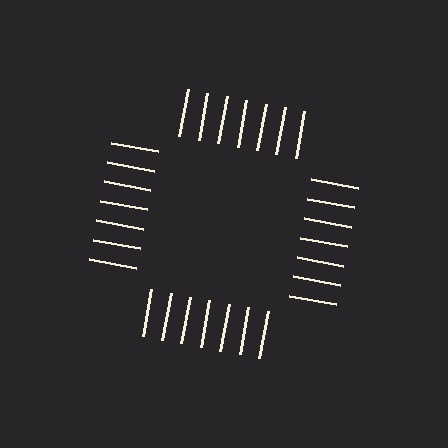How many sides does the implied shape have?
4 sides — the line-ends trace a square.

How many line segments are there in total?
28 — 7 along each of the 4 edges.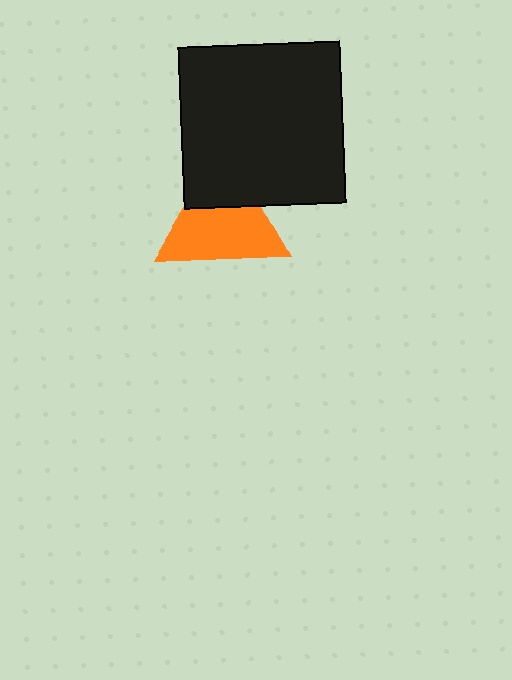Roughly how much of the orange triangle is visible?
Most of it is visible (roughly 67%).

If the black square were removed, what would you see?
You would see the complete orange triangle.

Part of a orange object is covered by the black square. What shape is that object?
It is a triangle.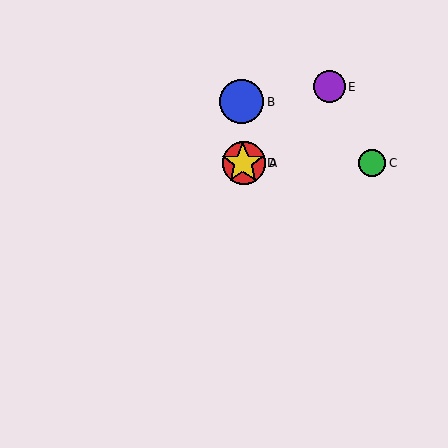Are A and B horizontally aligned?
No, A is at y≈163 and B is at y≈102.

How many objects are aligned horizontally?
3 objects (A, C, D) are aligned horizontally.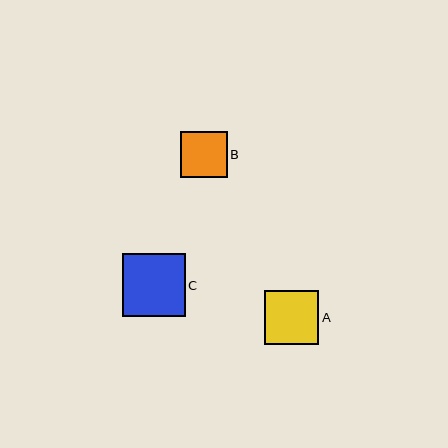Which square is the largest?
Square C is the largest with a size of approximately 63 pixels.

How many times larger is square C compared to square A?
Square C is approximately 1.2 times the size of square A.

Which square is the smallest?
Square B is the smallest with a size of approximately 46 pixels.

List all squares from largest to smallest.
From largest to smallest: C, A, B.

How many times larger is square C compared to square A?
Square C is approximately 1.2 times the size of square A.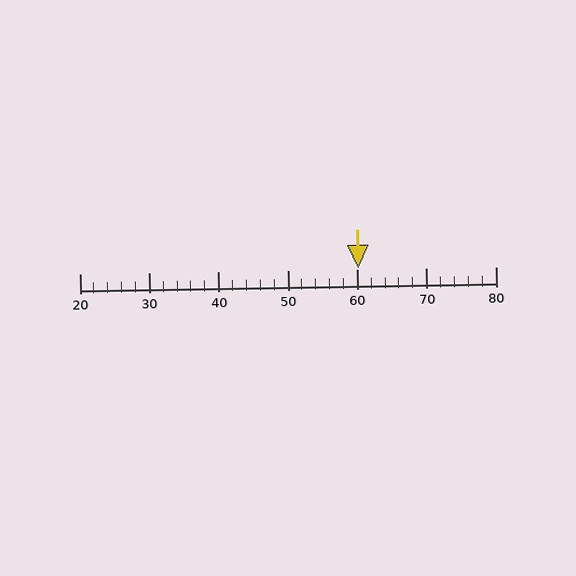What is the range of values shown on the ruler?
The ruler shows values from 20 to 80.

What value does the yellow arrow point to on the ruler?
The yellow arrow points to approximately 60.